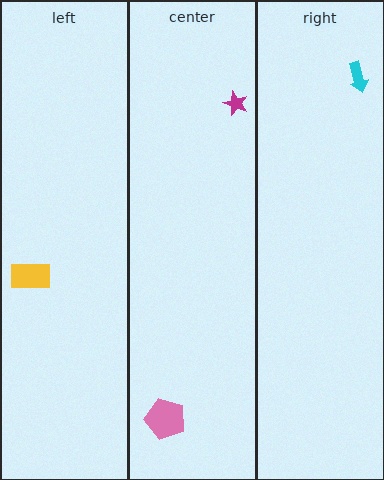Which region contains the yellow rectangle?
The left region.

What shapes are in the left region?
The yellow rectangle.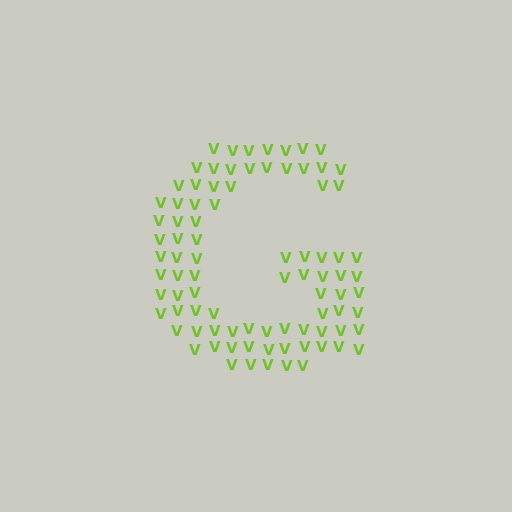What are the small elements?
The small elements are letter V's.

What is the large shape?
The large shape is the letter G.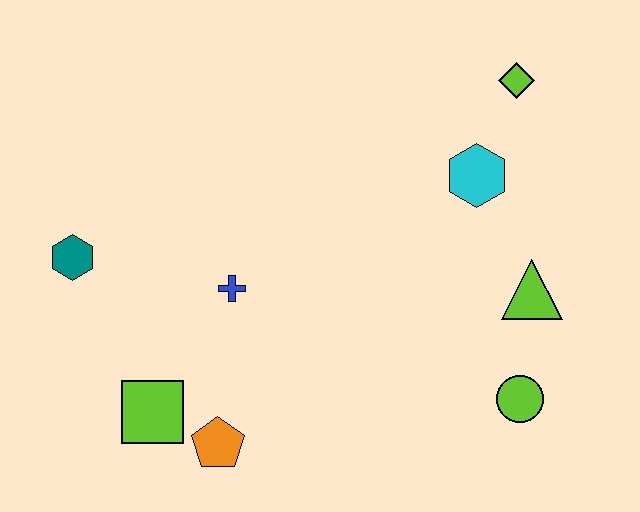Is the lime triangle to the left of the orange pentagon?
No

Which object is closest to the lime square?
The orange pentagon is closest to the lime square.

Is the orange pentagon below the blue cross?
Yes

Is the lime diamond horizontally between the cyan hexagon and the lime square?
No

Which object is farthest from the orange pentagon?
The lime diamond is farthest from the orange pentagon.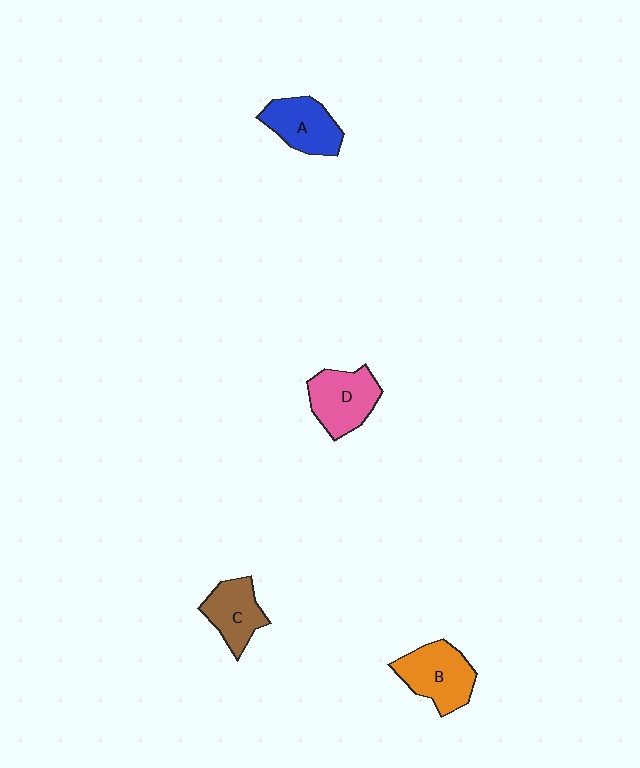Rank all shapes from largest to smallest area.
From largest to smallest: B (orange), D (pink), A (blue), C (brown).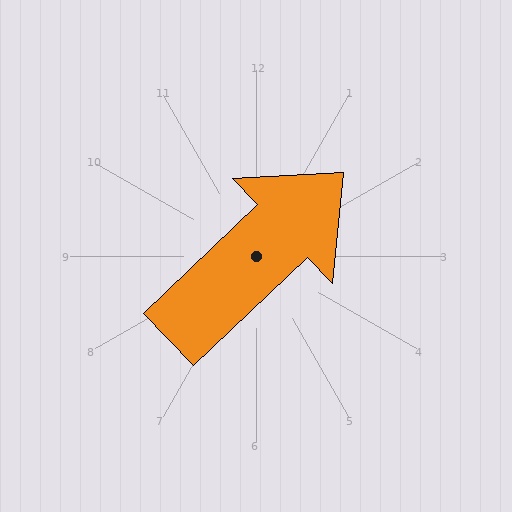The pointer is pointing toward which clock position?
Roughly 2 o'clock.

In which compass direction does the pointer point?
Northeast.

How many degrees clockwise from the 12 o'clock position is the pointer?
Approximately 46 degrees.